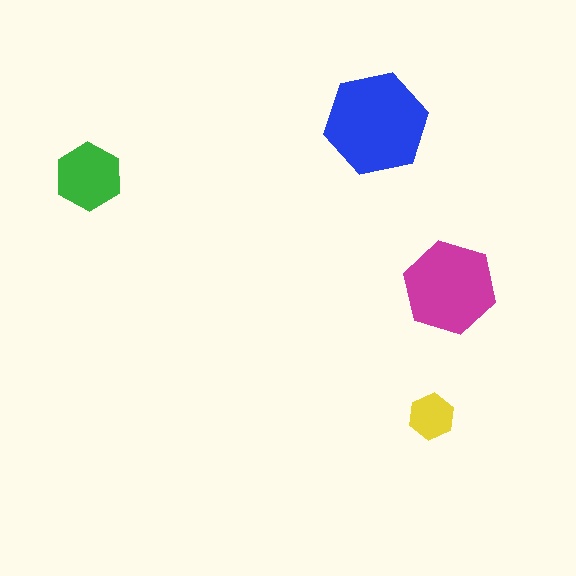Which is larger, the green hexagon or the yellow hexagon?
The green one.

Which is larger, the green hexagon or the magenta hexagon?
The magenta one.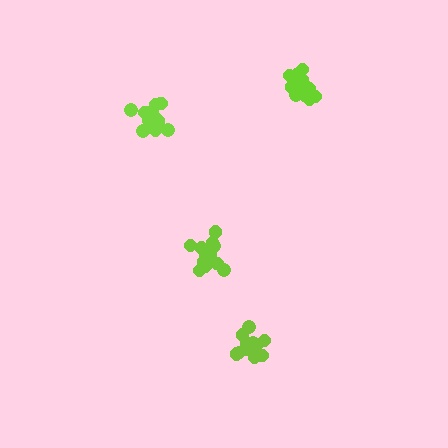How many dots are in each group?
Group 1: 15 dots, Group 2: 15 dots, Group 3: 14 dots, Group 4: 13 dots (57 total).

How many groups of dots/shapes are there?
There are 4 groups.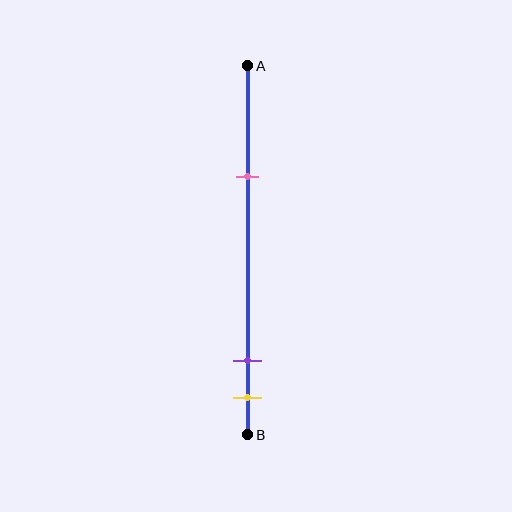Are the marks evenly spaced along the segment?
No, the marks are not evenly spaced.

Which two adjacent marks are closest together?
The purple and yellow marks are the closest adjacent pair.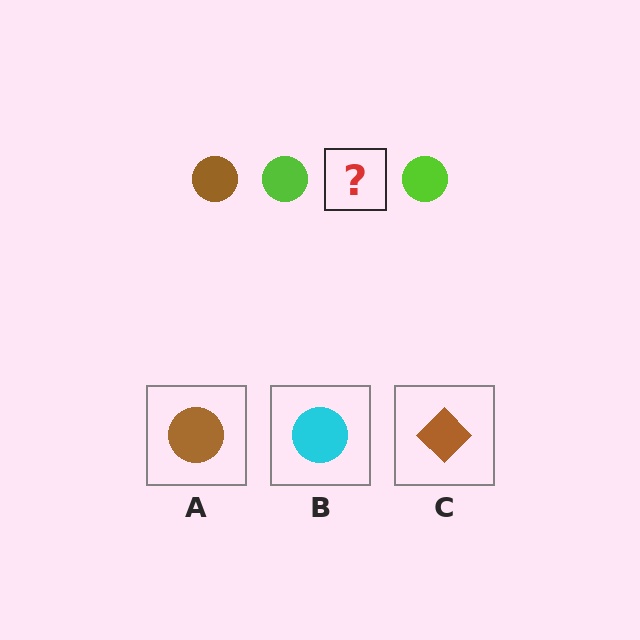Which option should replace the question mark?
Option A.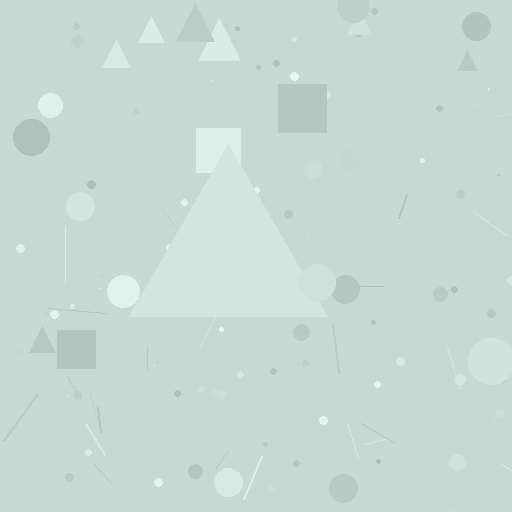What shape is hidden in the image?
A triangle is hidden in the image.